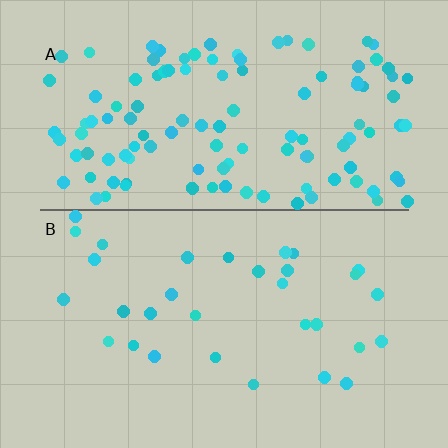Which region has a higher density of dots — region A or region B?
A (the top).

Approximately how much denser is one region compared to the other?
Approximately 3.9× — region A over region B.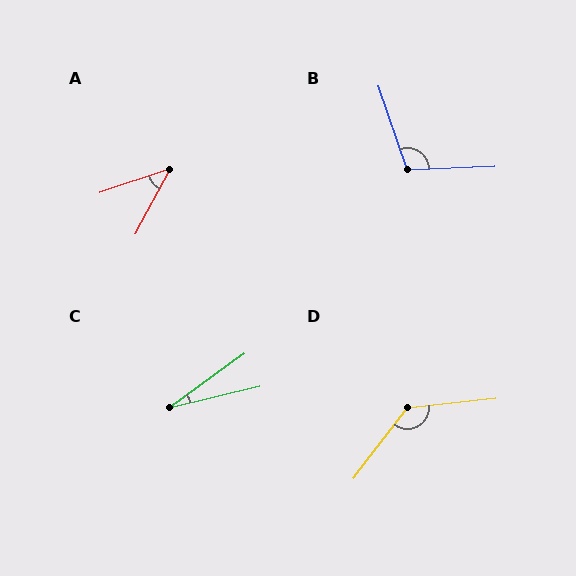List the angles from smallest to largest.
C (23°), A (43°), B (106°), D (133°).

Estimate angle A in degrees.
Approximately 43 degrees.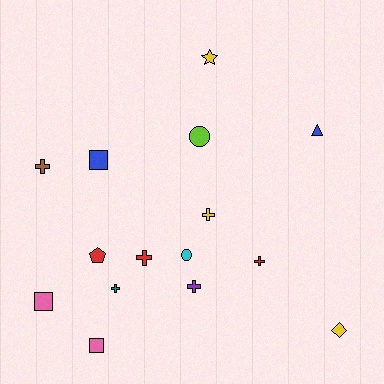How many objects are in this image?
There are 15 objects.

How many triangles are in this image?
There is 1 triangle.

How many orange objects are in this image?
There are no orange objects.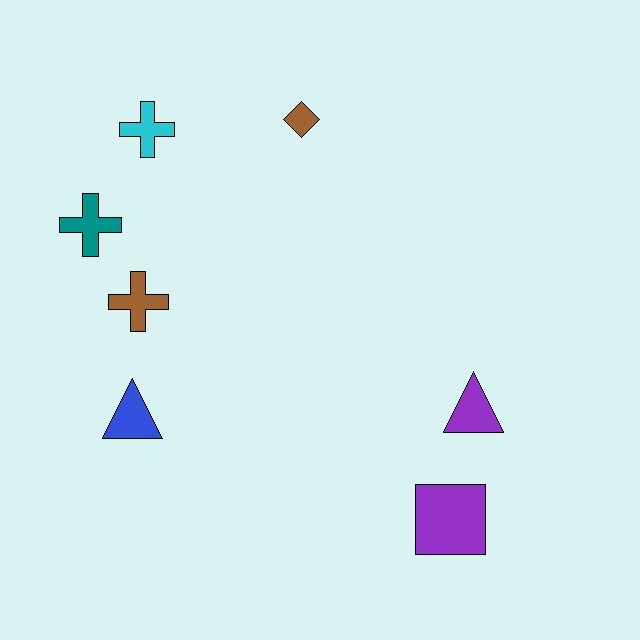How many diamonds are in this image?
There is 1 diamond.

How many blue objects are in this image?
There is 1 blue object.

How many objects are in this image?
There are 7 objects.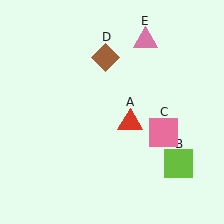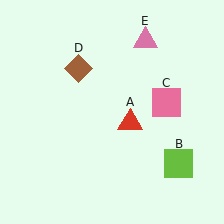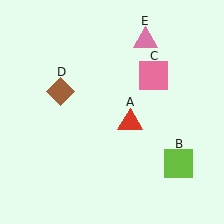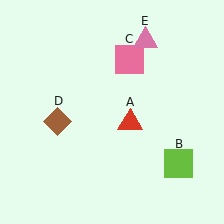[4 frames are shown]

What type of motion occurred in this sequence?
The pink square (object C), brown diamond (object D) rotated counterclockwise around the center of the scene.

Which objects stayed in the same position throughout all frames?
Red triangle (object A) and lime square (object B) and pink triangle (object E) remained stationary.